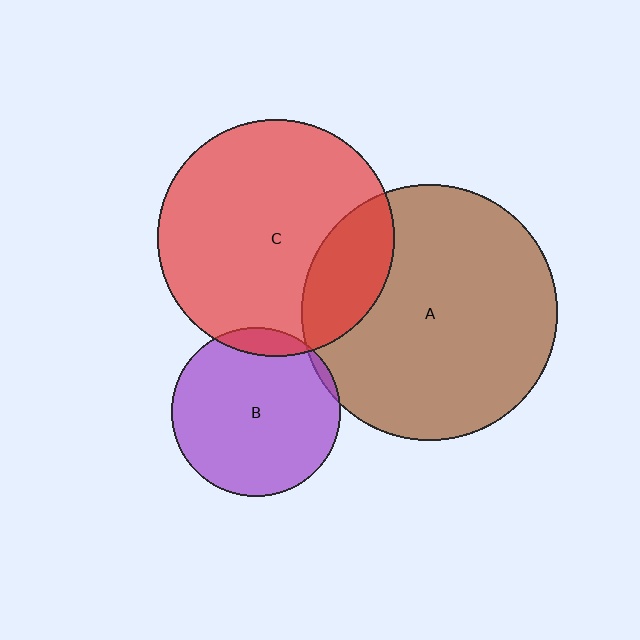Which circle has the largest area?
Circle A (brown).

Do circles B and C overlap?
Yes.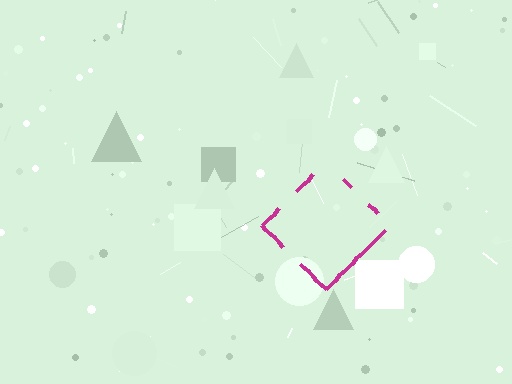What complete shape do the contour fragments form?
The contour fragments form a diamond.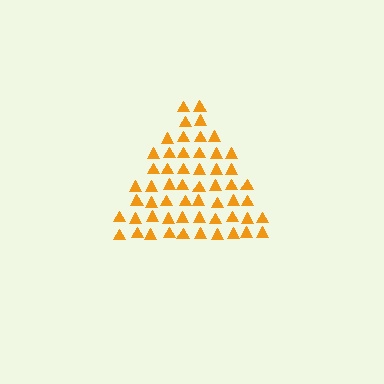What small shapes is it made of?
It is made of small triangles.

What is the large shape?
The large shape is a triangle.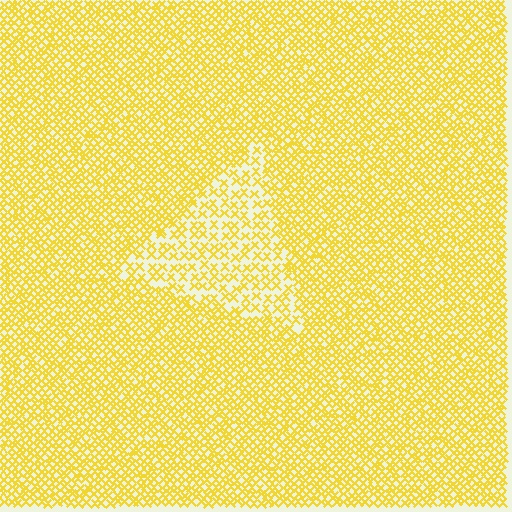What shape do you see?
I see a triangle.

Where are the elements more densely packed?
The elements are more densely packed outside the triangle boundary.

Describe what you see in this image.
The image contains small yellow elements arranged at two different densities. A triangle-shaped region is visible where the elements are less densely packed than the surrounding area.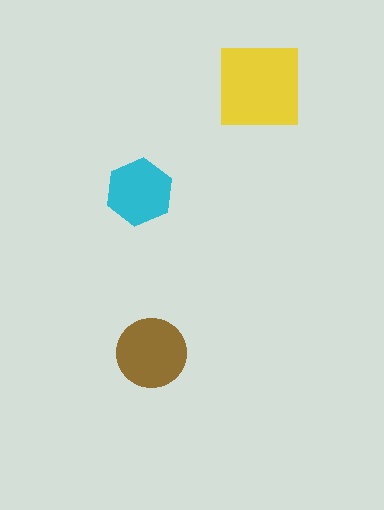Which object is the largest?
The yellow square.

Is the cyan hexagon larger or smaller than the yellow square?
Smaller.